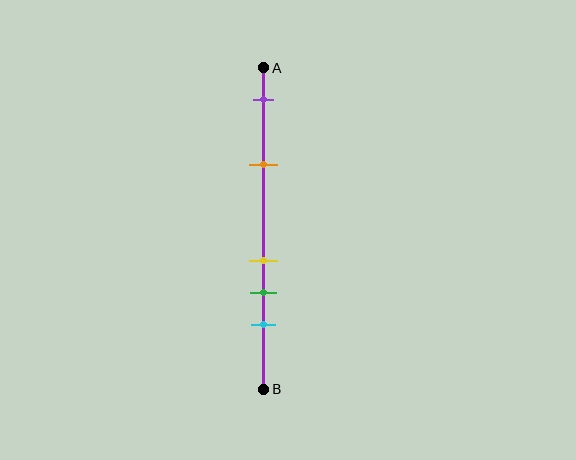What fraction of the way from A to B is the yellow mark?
The yellow mark is approximately 60% (0.6) of the way from A to B.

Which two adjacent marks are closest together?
The yellow and green marks are the closest adjacent pair.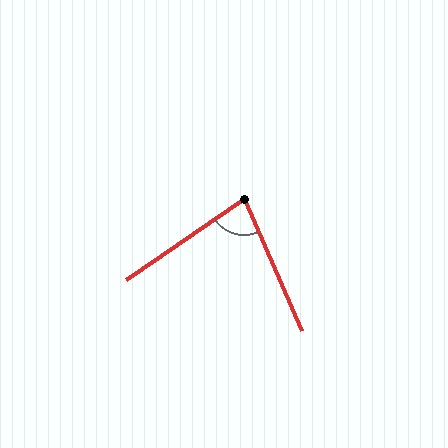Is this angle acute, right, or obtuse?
It is acute.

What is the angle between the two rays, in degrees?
Approximately 79 degrees.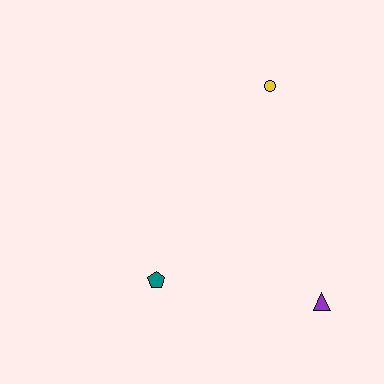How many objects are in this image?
There are 3 objects.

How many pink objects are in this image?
There are no pink objects.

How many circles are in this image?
There is 1 circle.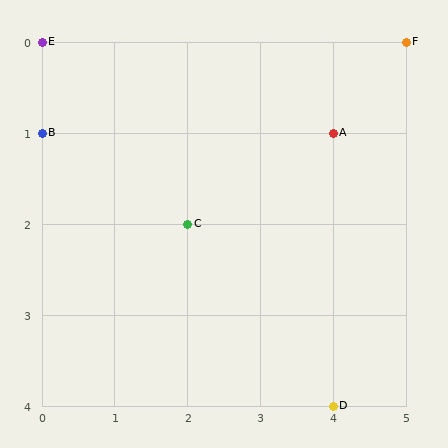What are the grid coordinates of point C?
Point C is at grid coordinates (2, 2).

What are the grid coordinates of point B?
Point B is at grid coordinates (0, 1).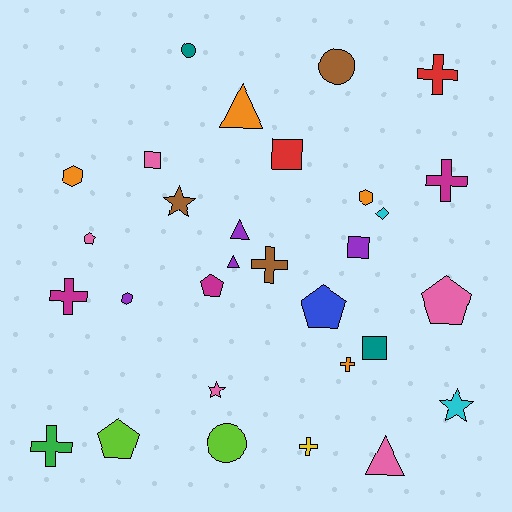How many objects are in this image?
There are 30 objects.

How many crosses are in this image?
There are 7 crosses.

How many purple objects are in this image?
There are 4 purple objects.